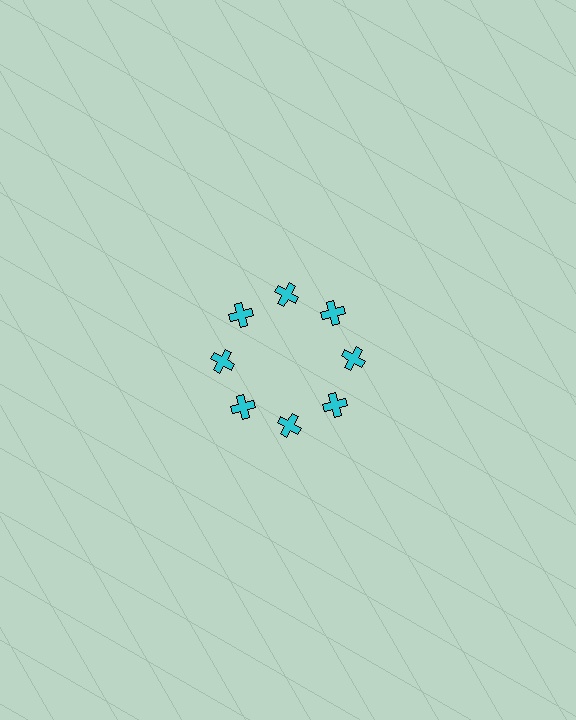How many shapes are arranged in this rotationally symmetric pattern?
There are 8 shapes, arranged in 8 groups of 1.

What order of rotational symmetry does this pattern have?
This pattern has 8-fold rotational symmetry.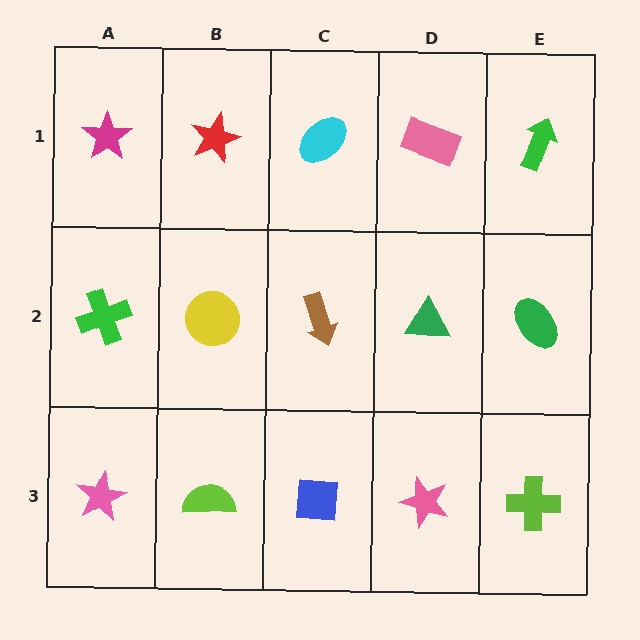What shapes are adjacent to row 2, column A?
A magenta star (row 1, column A), a pink star (row 3, column A), a yellow circle (row 2, column B).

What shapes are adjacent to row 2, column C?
A cyan ellipse (row 1, column C), a blue square (row 3, column C), a yellow circle (row 2, column B), a green triangle (row 2, column D).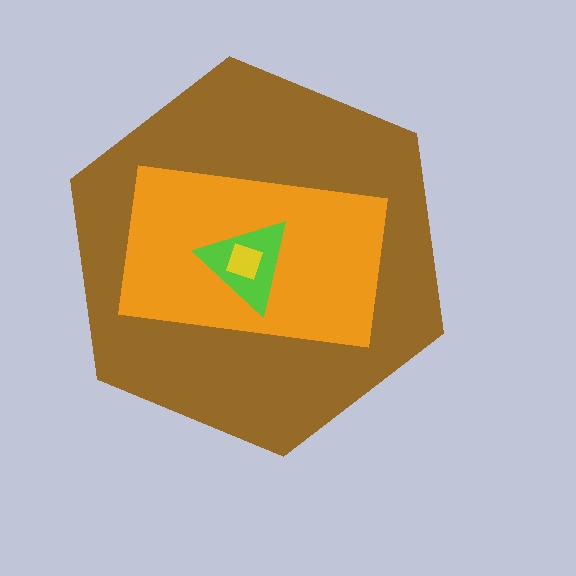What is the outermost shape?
The brown hexagon.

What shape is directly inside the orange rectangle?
The lime triangle.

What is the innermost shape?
The yellow diamond.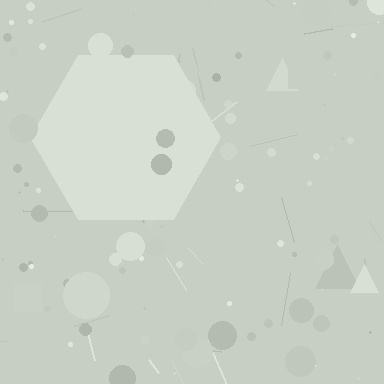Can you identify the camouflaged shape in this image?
The camouflaged shape is a hexagon.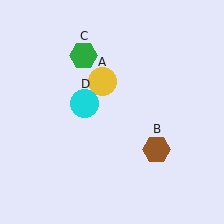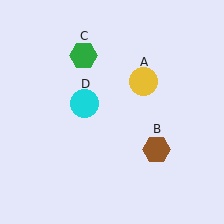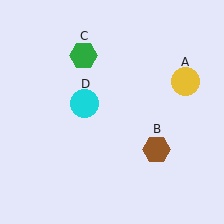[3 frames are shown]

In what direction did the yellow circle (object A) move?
The yellow circle (object A) moved right.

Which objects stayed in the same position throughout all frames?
Brown hexagon (object B) and green hexagon (object C) and cyan circle (object D) remained stationary.